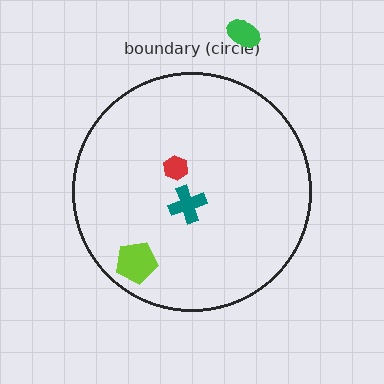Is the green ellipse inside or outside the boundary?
Outside.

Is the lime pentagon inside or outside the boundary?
Inside.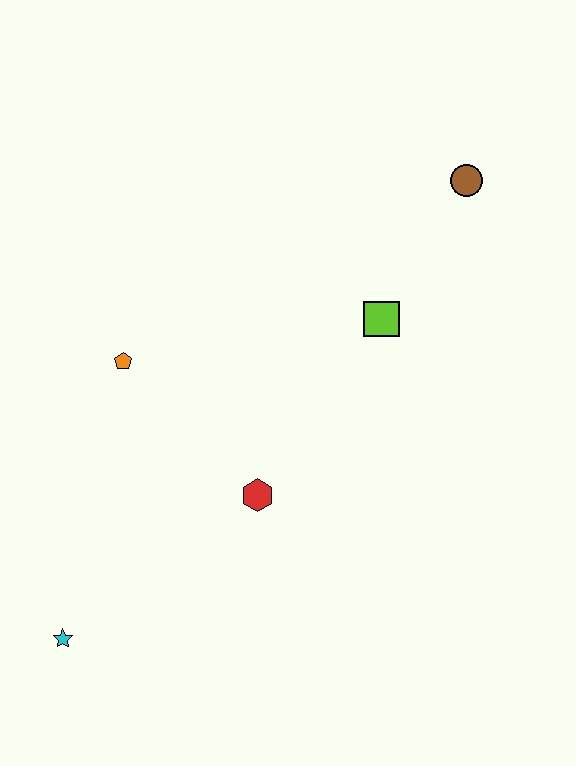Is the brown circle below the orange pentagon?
No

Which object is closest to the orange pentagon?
The red hexagon is closest to the orange pentagon.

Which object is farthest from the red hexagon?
The brown circle is farthest from the red hexagon.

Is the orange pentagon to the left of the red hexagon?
Yes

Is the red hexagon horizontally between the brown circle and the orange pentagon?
Yes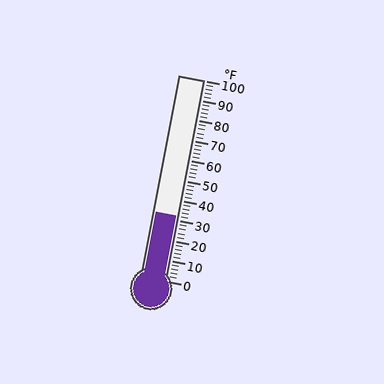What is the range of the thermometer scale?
The thermometer scale ranges from 0°F to 100°F.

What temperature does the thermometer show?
The thermometer shows approximately 32°F.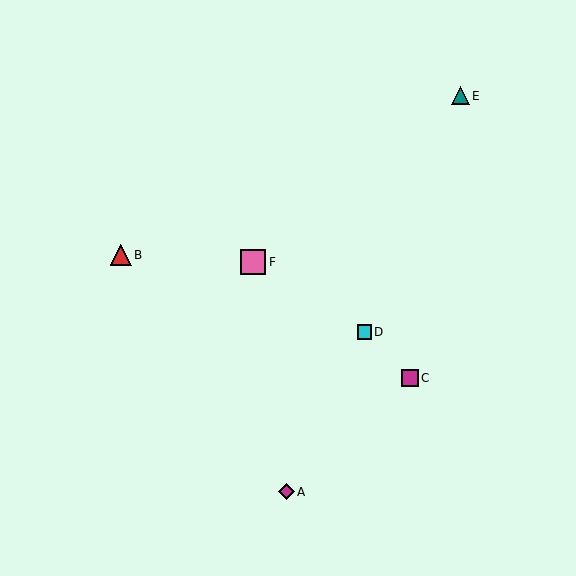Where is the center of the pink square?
The center of the pink square is at (253, 262).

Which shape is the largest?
The pink square (labeled F) is the largest.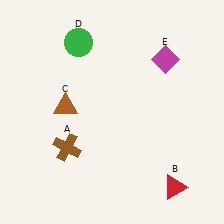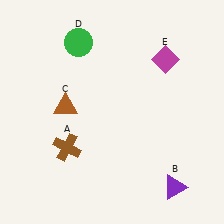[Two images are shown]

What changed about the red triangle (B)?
In Image 1, B is red. In Image 2, it changed to purple.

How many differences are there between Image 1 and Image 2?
There is 1 difference between the two images.